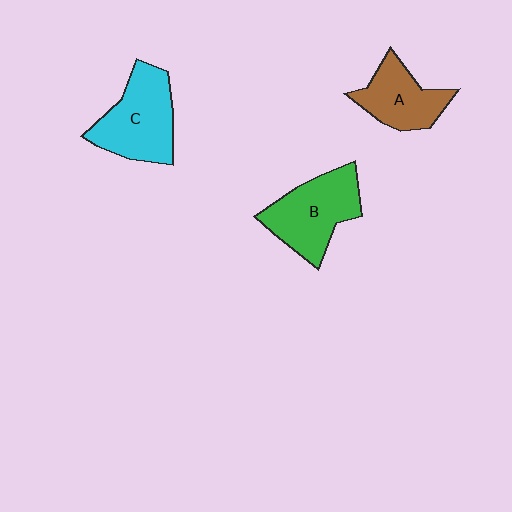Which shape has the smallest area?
Shape A (brown).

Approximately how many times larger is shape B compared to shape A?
Approximately 1.3 times.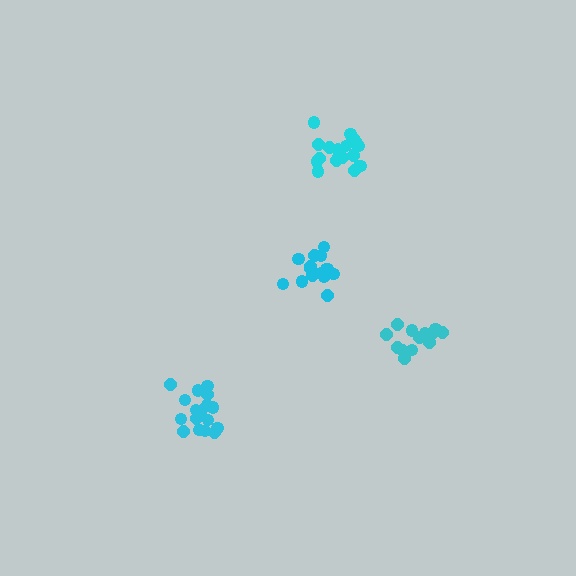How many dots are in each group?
Group 1: 18 dots, Group 2: 17 dots, Group 3: 21 dots, Group 4: 15 dots (71 total).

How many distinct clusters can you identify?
There are 4 distinct clusters.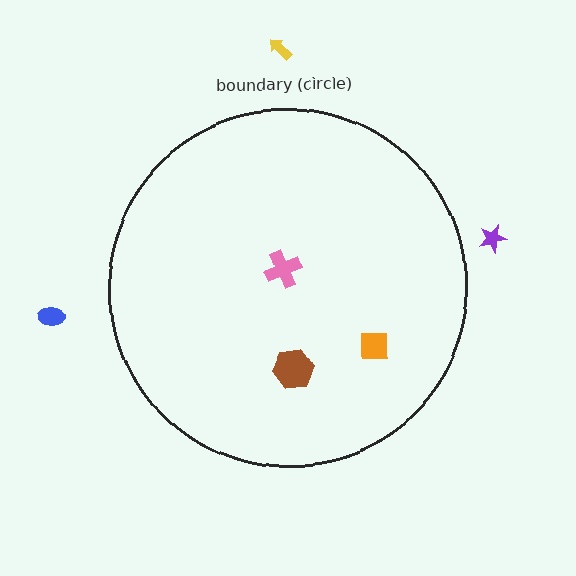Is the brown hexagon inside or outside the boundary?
Inside.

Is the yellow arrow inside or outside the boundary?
Outside.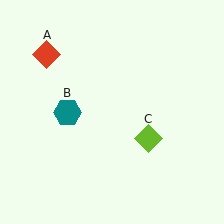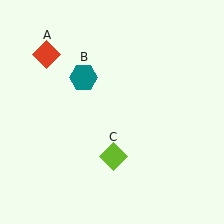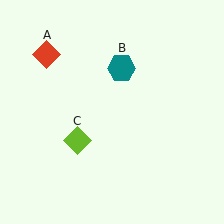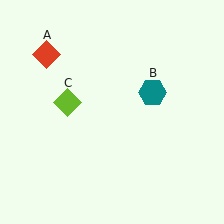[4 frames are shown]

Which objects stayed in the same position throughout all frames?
Red diamond (object A) remained stationary.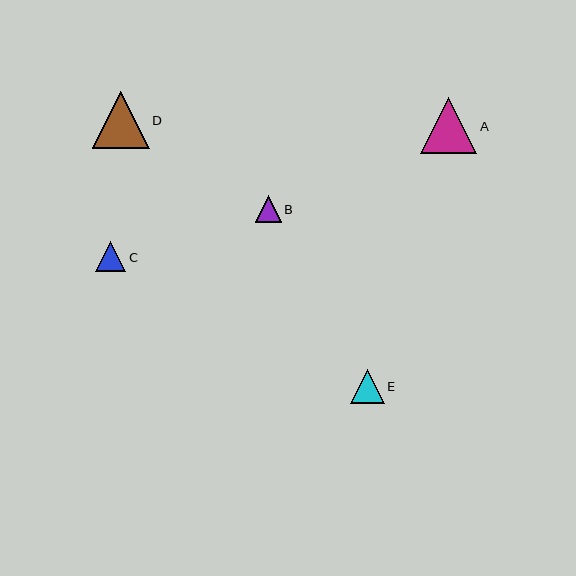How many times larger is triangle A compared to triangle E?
Triangle A is approximately 1.7 times the size of triangle E.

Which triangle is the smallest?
Triangle B is the smallest with a size of approximately 26 pixels.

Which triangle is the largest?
Triangle D is the largest with a size of approximately 57 pixels.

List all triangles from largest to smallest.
From largest to smallest: D, A, E, C, B.